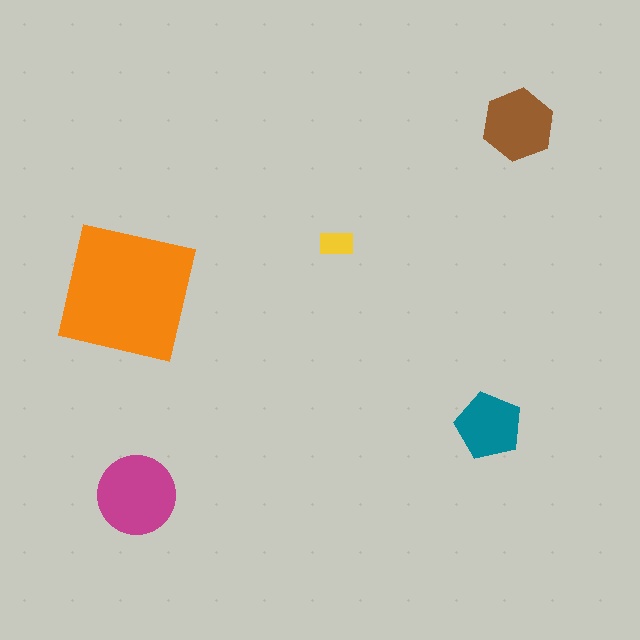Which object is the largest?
The orange square.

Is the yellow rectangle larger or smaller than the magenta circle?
Smaller.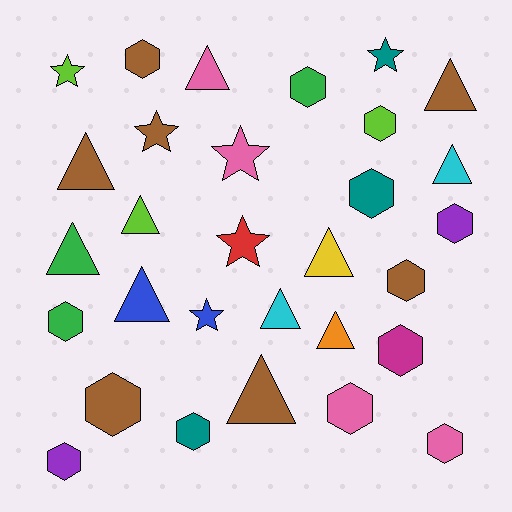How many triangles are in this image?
There are 11 triangles.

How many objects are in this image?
There are 30 objects.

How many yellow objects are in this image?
There is 1 yellow object.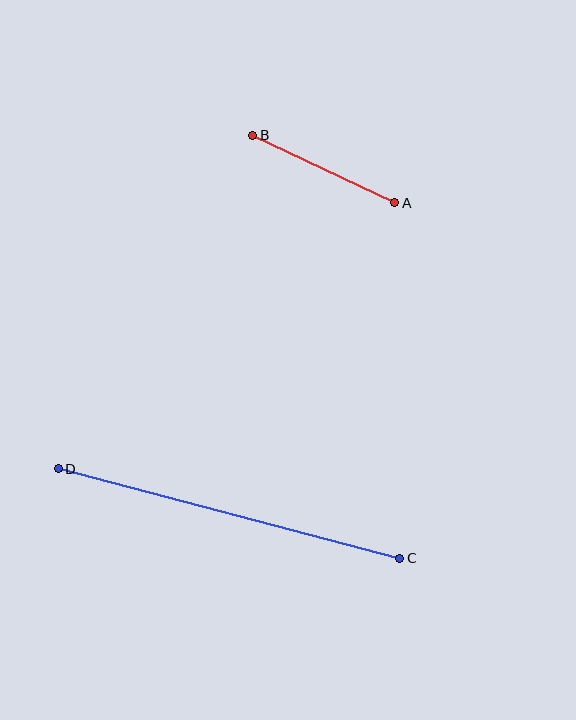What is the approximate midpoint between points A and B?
The midpoint is at approximately (324, 169) pixels.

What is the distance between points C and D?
The distance is approximately 353 pixels.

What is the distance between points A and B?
The distance is approximately 157 pixels.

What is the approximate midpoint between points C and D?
The midpoint is at approximately (229, 514) pixels.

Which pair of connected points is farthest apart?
Points C and D are farthest apart.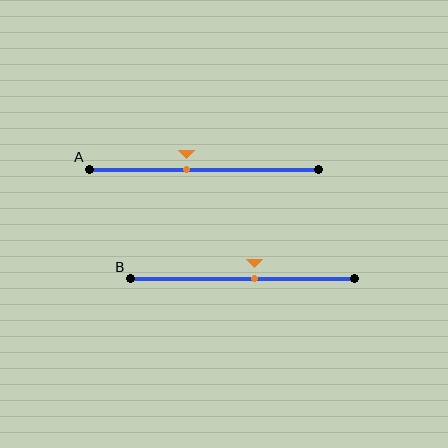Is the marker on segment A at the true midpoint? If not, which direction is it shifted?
No, the marker on segment A is shifted to the left by about 8% of the segment length.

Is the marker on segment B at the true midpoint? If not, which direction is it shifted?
No, the marker on segment B is shifted to the right by about 5% of the segment length.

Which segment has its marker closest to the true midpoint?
Segment B has its marker closest to the true midpoint.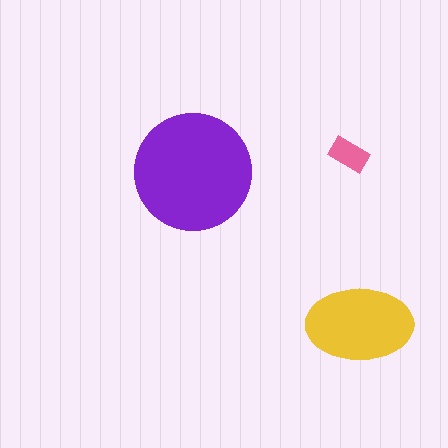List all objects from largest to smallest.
The purple circle, the yellow ellipse, the pink rectangle.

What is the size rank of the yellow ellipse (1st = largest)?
2nd.